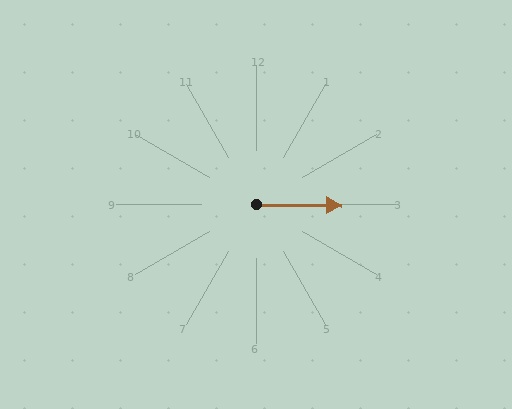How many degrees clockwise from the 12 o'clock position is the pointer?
Approximately 90 degrees.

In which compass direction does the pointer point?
East.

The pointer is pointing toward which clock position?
Roughly 3 o'clock.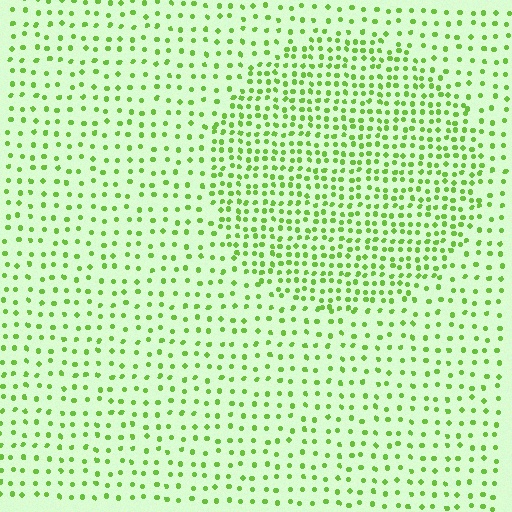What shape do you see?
I see a circle.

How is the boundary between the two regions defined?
The boundary is defined by a change in element density (approximately 2.0x ratio). All elements are the same color, size, and shape.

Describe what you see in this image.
The image contains small lime elements arranged at two different densities. A circle-shaped region is visible where the elements are more densely packed than the surrounding area.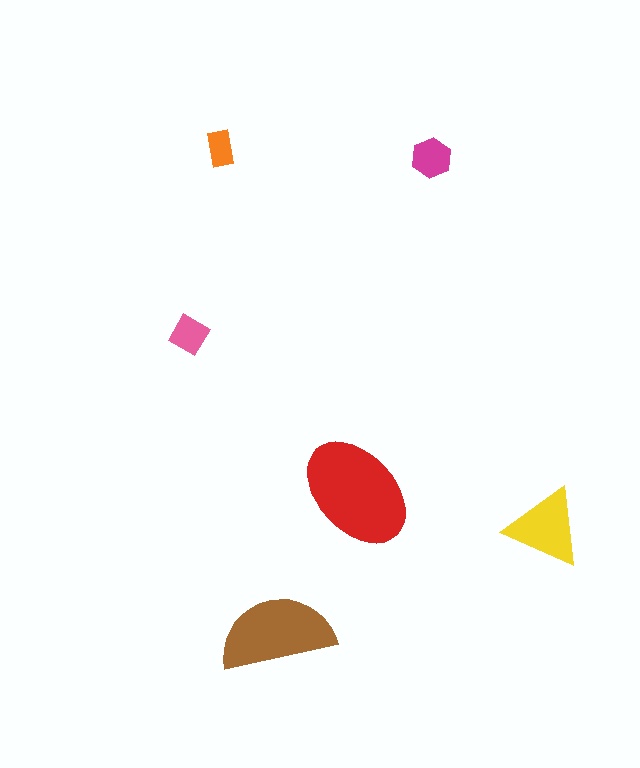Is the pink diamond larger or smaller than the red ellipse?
Smaller.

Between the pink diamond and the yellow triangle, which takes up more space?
The yellow triangle.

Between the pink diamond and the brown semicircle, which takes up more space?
The brown semicircle.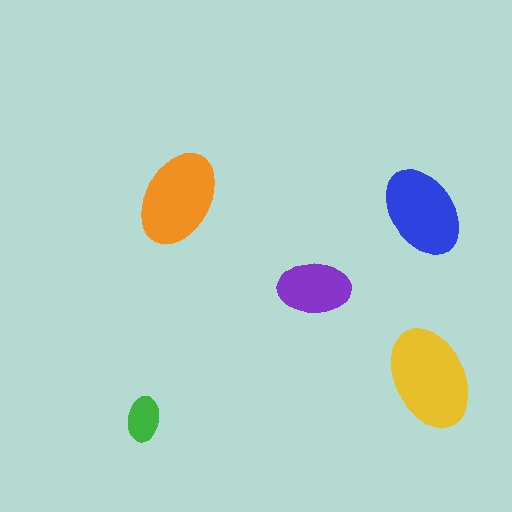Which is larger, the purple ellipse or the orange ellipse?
The orange one.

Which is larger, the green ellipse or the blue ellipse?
The blue one.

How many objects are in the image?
There are 5 objects in the image.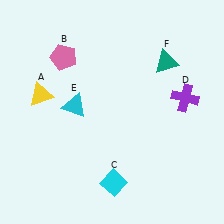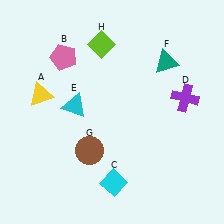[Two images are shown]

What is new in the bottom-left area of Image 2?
A brown circle (G) was added in the bottom-left area of Image 2.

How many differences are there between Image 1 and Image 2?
There are 2 differences between the two images.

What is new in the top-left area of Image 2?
A lime diamond (H) was added in the top-left area of Image 2.